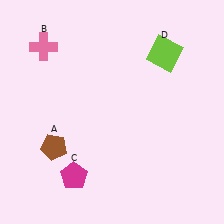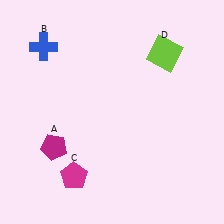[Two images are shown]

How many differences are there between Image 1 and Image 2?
There are 2 differences between the two images.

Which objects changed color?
A changed from brown to magenta. B changed from pink to blue.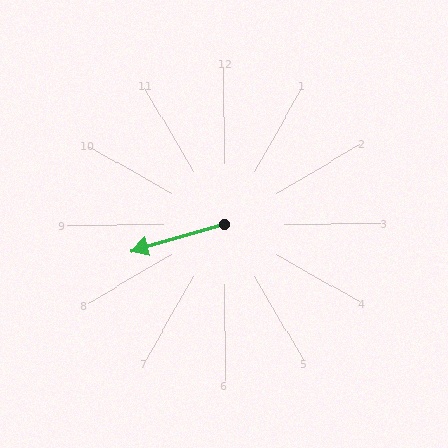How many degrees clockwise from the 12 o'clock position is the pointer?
Approximately 254 degrees.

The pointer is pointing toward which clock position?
Roughly 8 o'clock.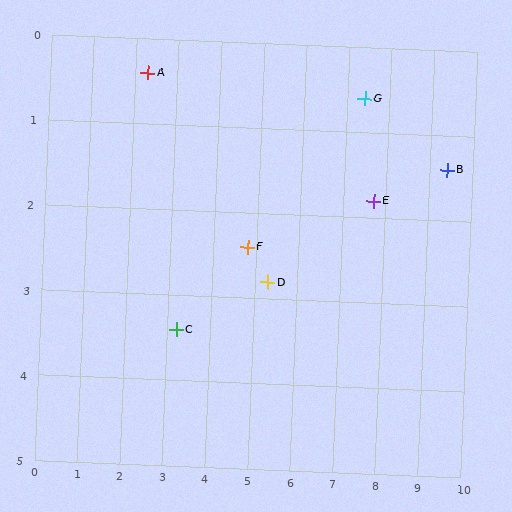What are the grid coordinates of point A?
Point A is at approximately (2.3, 0.4).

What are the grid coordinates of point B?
Point B is at approximately (9.4, 1.4).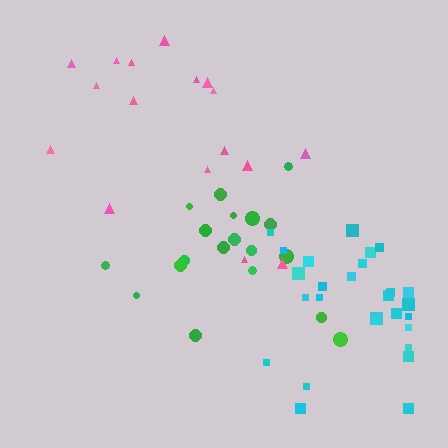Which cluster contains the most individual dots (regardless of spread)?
Cyan (27).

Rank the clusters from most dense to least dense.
cyan, green, pink.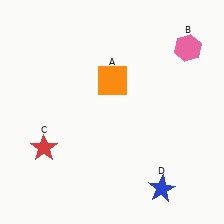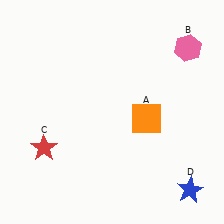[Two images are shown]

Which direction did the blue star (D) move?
The blue star (D) moved right.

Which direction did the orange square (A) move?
The orange square (A) moved down.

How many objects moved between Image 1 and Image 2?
2 objects moved between the two images.